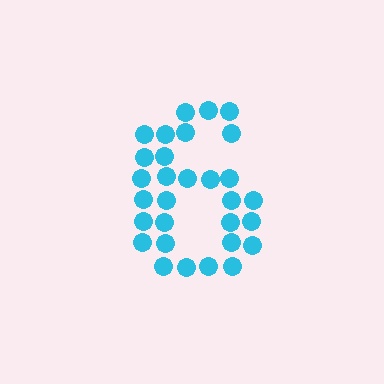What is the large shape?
The large shape is the digit 6.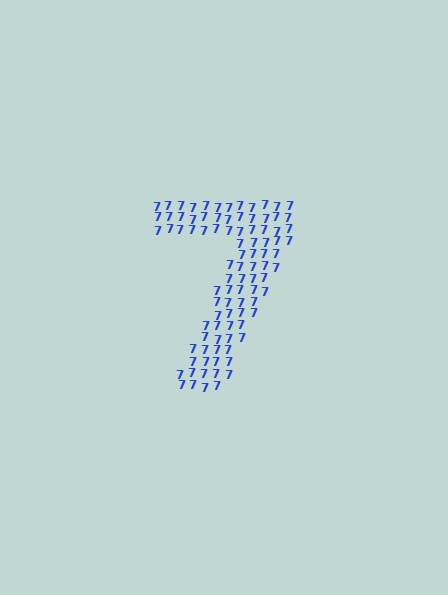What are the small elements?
The small elements are digit 7's.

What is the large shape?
The large shape is the digit 7.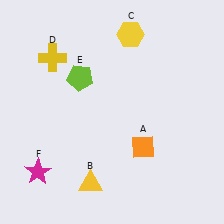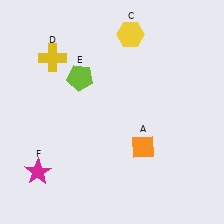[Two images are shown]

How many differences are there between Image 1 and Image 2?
There is 1 difference between the two images.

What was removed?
The yellow triangle (B) was removed in Image 2.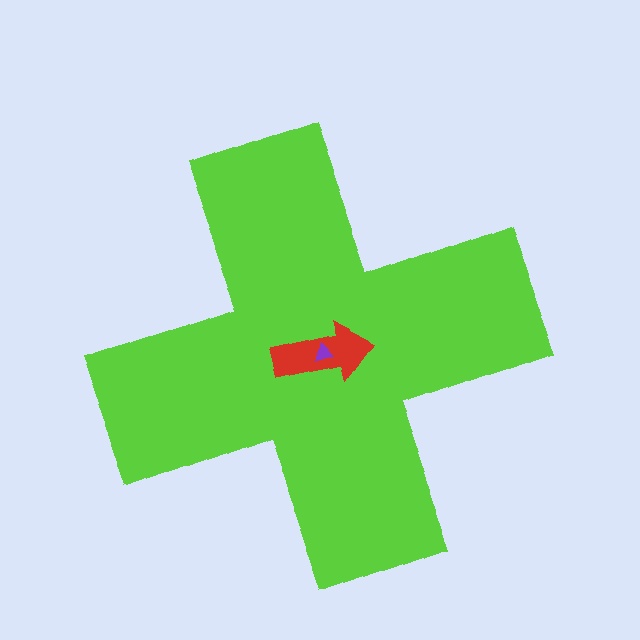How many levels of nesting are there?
3.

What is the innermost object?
The purple triangle.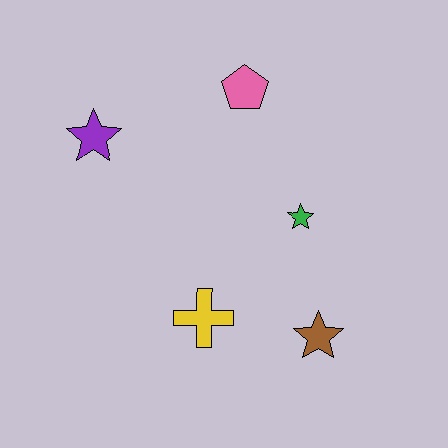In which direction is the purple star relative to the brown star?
The purple star is to the left of the brown star.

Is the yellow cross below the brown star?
No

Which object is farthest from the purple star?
The brown star is farthest from the purple star.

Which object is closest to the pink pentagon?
The green star is closest to the pink pentagon.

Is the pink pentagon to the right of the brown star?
No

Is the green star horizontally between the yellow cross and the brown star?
Yes